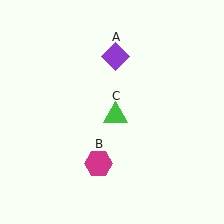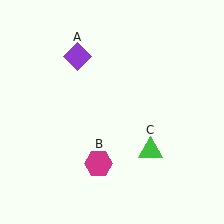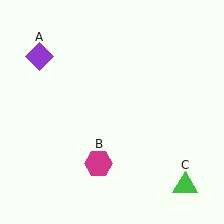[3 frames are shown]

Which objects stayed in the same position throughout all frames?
Magenta hexagon (object B) remained stationary.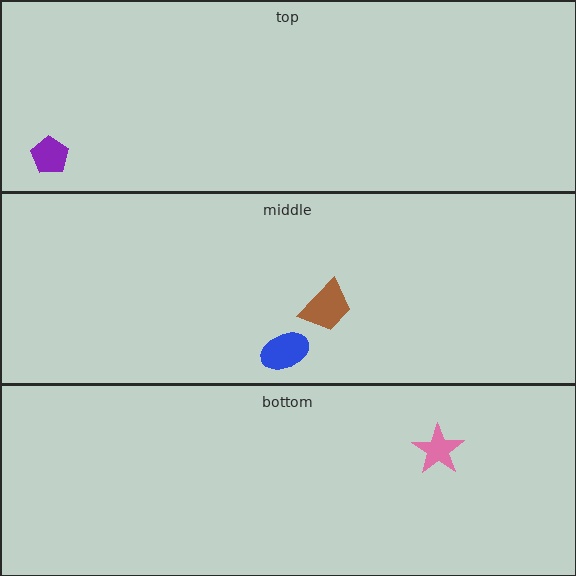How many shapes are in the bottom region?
1.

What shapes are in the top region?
The purple pentagon.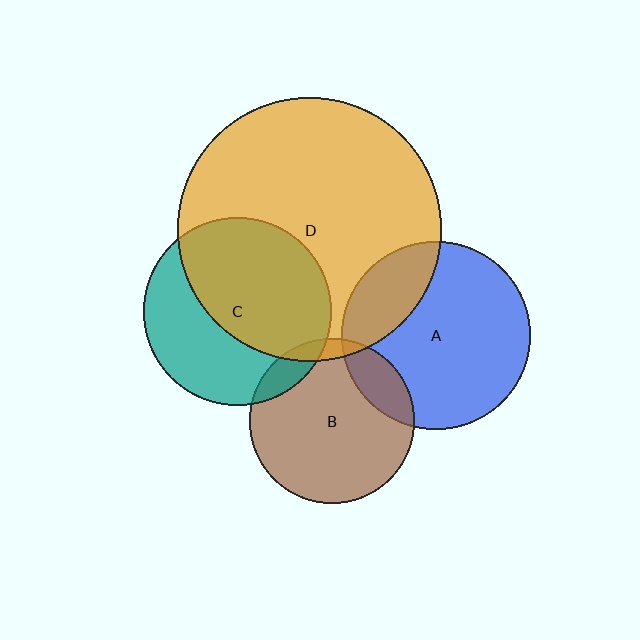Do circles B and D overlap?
Yes.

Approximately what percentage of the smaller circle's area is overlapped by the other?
Approximately 5%.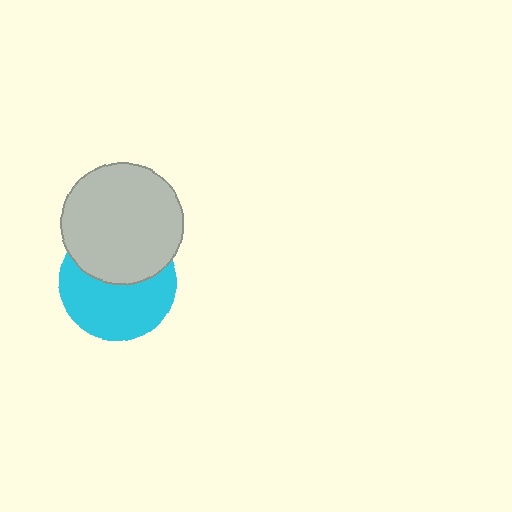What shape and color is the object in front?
The object in front is a light gray circle.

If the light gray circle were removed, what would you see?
You would see the complete cyan circle.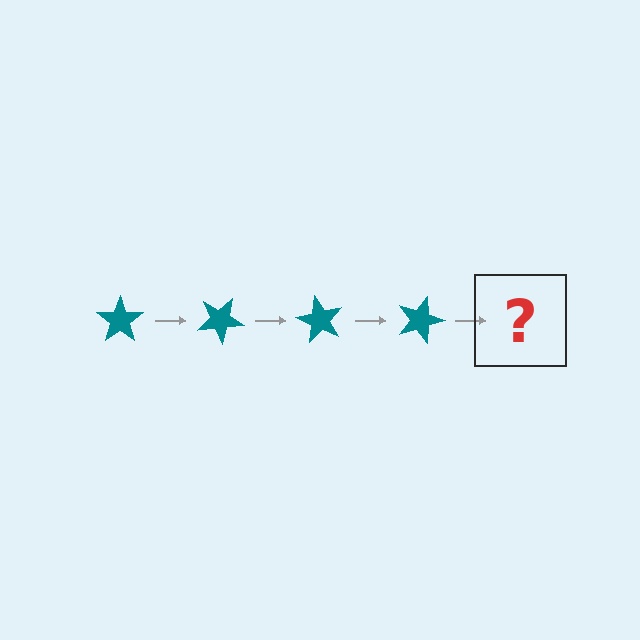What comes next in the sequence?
The next element should be a teal star rotated 120 degrees.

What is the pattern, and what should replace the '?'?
The pattern is that the star rotates 30 degrees each step. The '?' should be a teal star rotated 120 degrees.